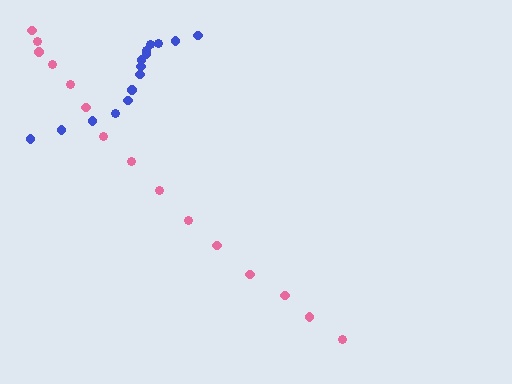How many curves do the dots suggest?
There are 2 distinct paths.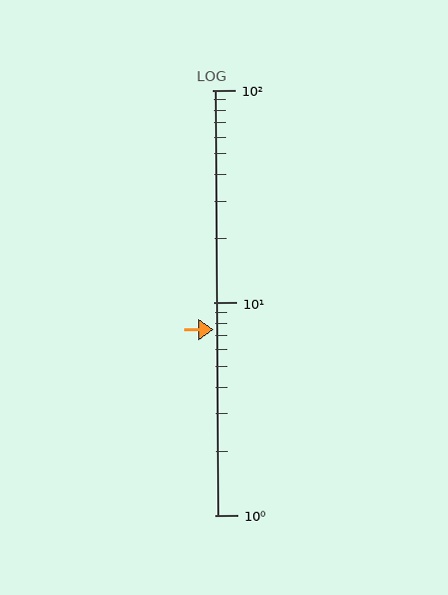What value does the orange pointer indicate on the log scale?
The pointer indicates approximately 7.5.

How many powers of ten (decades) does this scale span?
The scale spans 2 decades, from 1 to 100.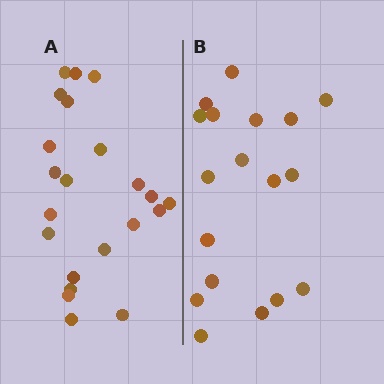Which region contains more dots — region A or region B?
Region A (the left region) has more dots.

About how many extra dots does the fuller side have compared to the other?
Region A has about 4 more dots than region B.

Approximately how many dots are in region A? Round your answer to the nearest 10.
About 20 dots. (The exact count is 22, which rounds to 20.)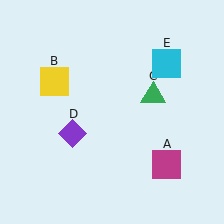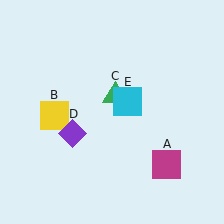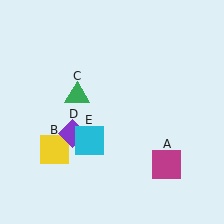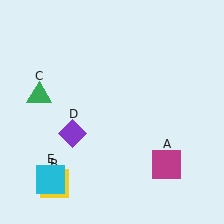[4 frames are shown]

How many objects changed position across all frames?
3 objects changed position: yellow square (object B), green triangle (object C), cyan square (object E).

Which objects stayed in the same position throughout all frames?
Magenta square (object A) and purple diamond (object D) remained stationary.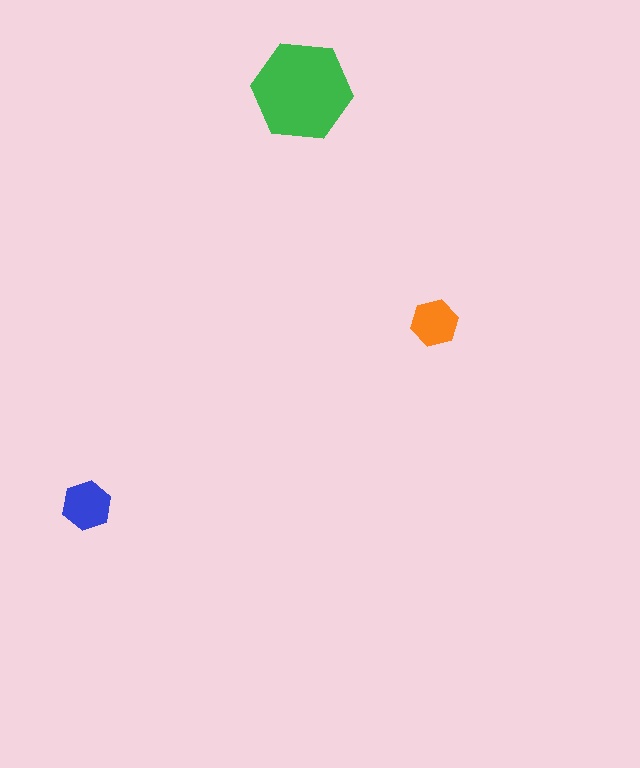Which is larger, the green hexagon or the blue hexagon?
The green one.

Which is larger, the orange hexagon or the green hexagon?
The green one.